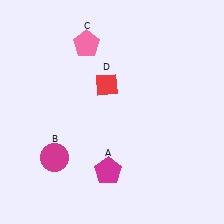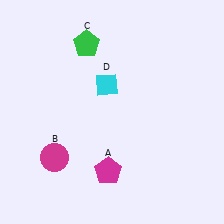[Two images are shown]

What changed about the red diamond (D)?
In Image 1, D is red. In Image 2, it changed to cyan.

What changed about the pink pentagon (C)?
In Image 1, C is pink. In Image 2, it changed to green.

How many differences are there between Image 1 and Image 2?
There are 2 differences between the two images.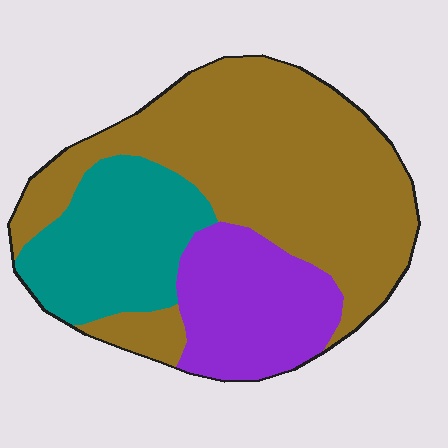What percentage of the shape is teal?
Teal covers around 25% of the shape.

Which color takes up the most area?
Brown, at roughly 55%.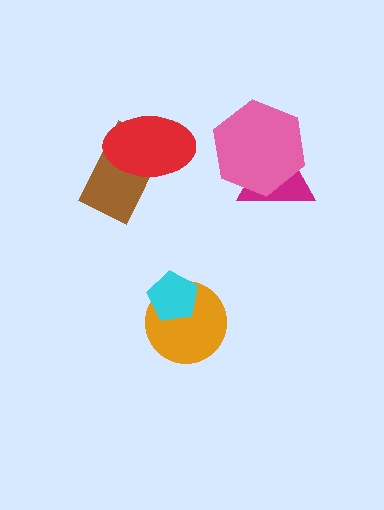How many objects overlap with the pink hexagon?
1 object overlaps with the pink hexagon.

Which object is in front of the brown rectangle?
The red ellipse is in front of the brown rectangle.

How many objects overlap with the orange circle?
1 object overlaps with the orange circle.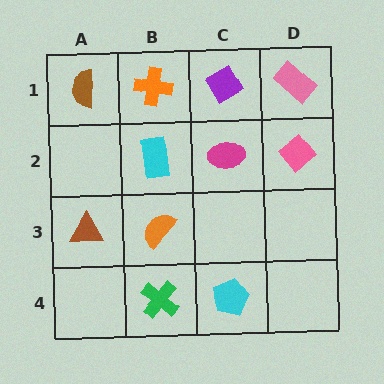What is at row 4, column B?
A green cross.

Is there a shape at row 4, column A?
No, that cell is empty.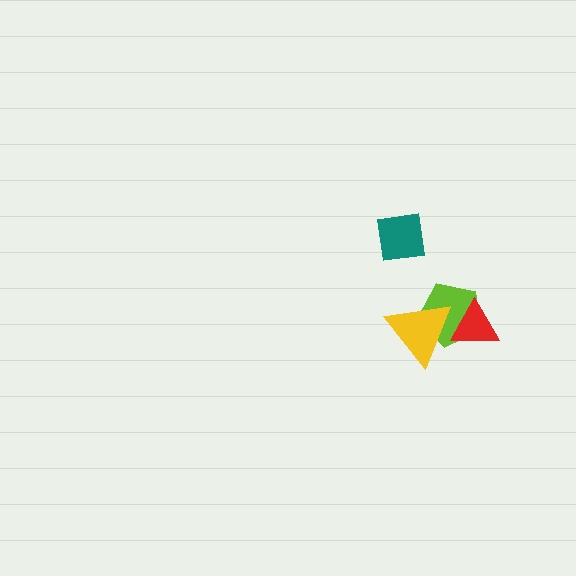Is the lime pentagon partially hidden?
Yes, it is partially covered by another shape.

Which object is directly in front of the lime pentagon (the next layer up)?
The red triangle is directly in front of the lime pentagon.